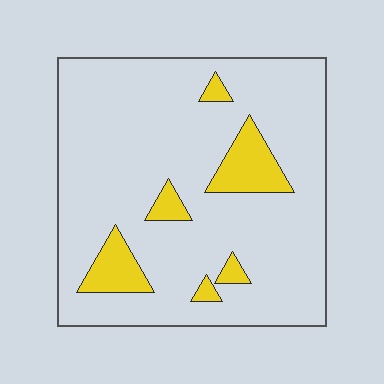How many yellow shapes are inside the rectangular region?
6.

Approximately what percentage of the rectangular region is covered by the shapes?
Approximately 15%.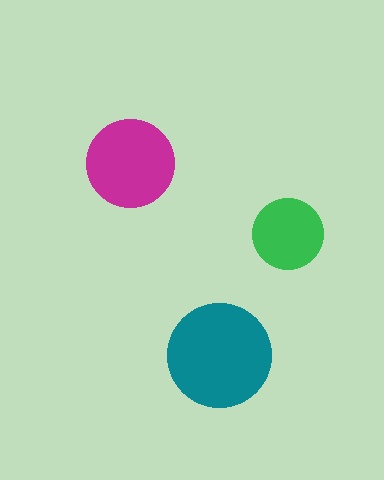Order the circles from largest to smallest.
the teal one, the magenta one, the green one.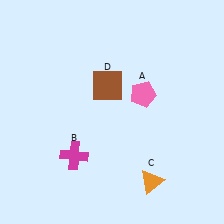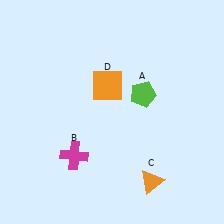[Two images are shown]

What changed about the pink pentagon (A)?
In Image 1, A is pink. In Image 2, it changed to lime.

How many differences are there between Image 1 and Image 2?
There are 2 differences between the two images.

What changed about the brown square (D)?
In Image 1, D is brown. In Image 2, it changed to orange.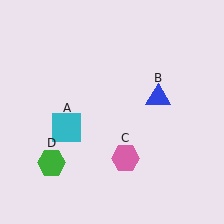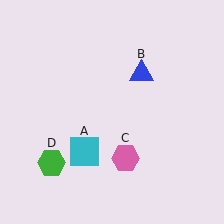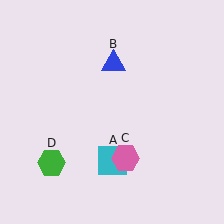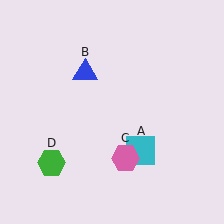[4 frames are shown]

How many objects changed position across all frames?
2 objects changed position: cyan square (object A), blue triangle (object B).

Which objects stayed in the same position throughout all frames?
Pink hexagon (object C) and green hexagon (object D) remained stationary.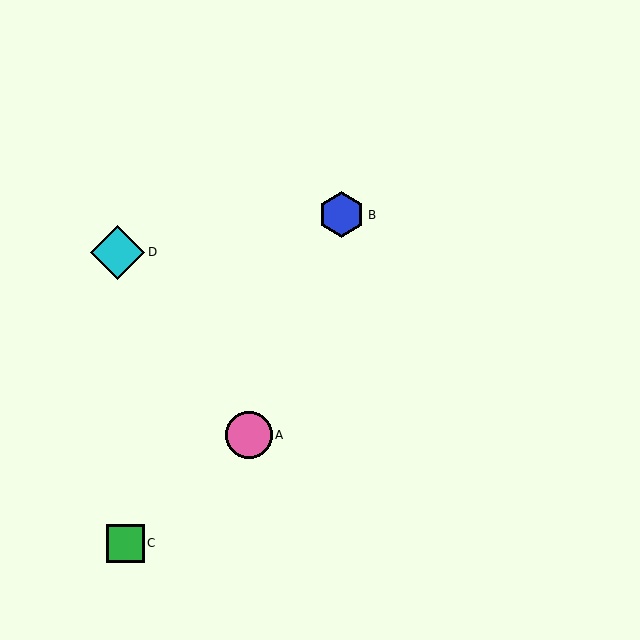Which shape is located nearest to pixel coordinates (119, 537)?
The green square (labeled C) at (125, 543) is nearest to that location.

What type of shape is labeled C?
Shape C is a green square.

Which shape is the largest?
The cyan diamond (labeled D) is the largest.